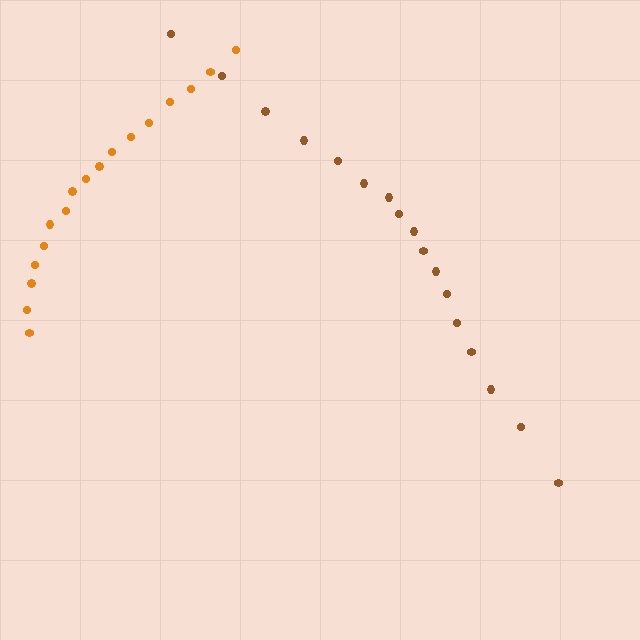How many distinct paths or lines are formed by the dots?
There are 2 distinct paths.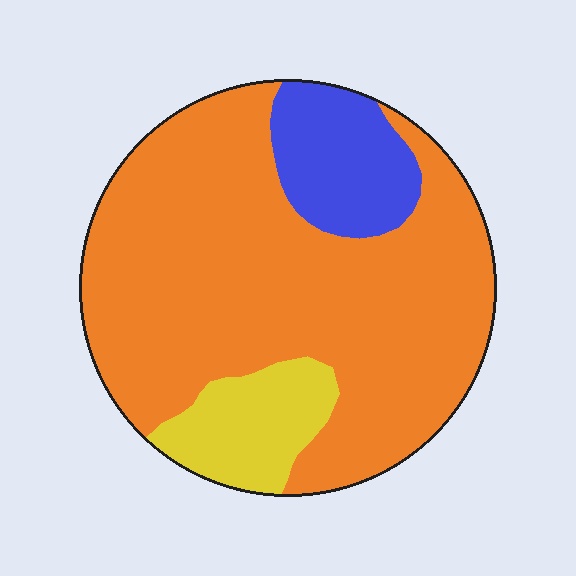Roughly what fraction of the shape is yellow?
Yellow covers about 10% of the shape.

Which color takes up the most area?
Orange, at roughly 75%.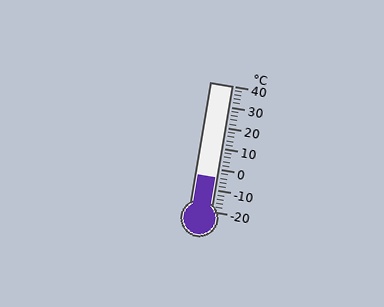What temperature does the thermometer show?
The thermometer shows approximately -4°C.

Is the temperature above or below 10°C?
The temperature is below 10°C.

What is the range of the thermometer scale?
The thermometer scale ranges from -20°C to 40°C.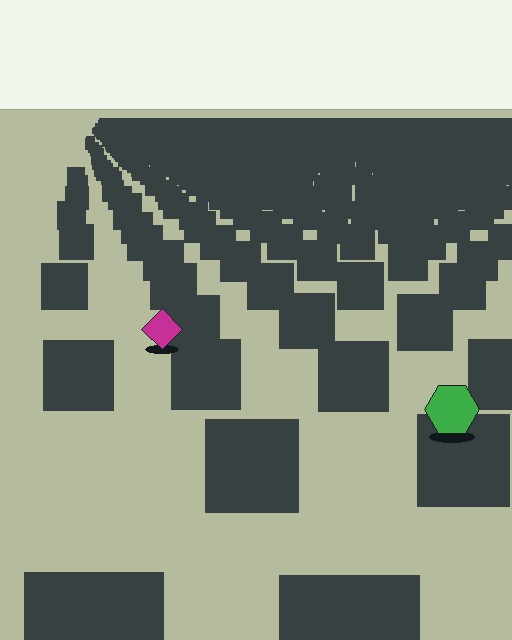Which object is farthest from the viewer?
The magenta diamond is farthest from the viewer. It appears smaller and the ground texture around it is denser.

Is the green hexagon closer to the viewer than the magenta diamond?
Yes. The green hexagon is closer — you can tell from the texture gradient: the ground texture is coarser near it.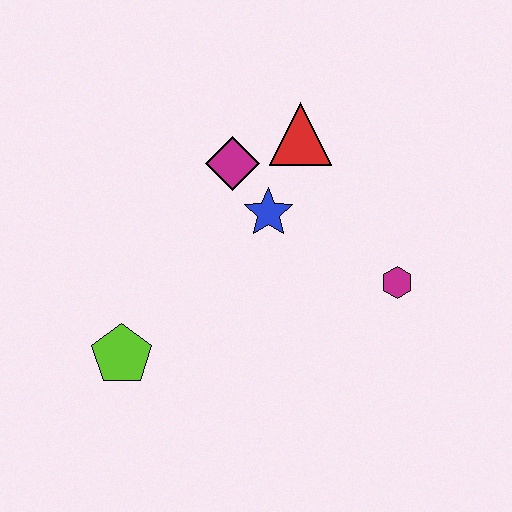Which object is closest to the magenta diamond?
The blue star is closest to the magenta diamond.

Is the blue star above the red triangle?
No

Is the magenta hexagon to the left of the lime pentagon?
No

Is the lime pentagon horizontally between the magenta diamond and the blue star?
No